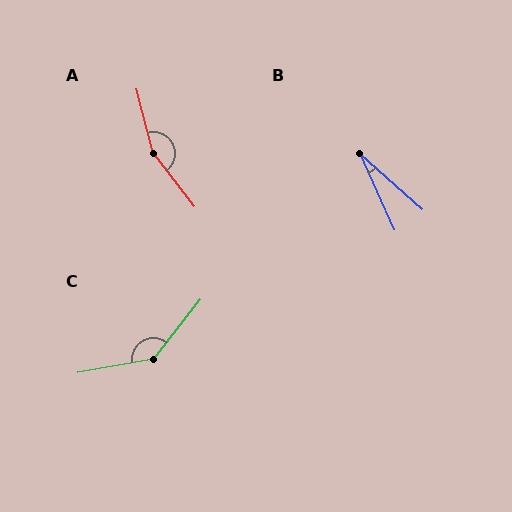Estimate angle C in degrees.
Approximately 138 degrees.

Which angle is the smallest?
B, at approximately 24 degrees.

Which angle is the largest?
A, at approximately 156 degrees.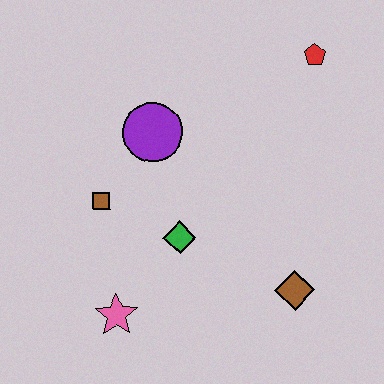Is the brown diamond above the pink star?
Yes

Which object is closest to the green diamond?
The brown square is closest to the green diamond.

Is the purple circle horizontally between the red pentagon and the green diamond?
No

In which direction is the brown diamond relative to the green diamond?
The brown diamond is to the right of the green diamond.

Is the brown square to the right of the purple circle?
No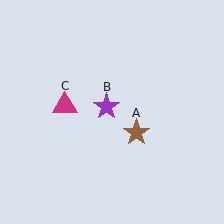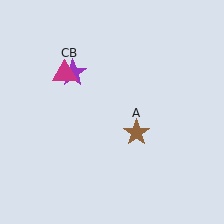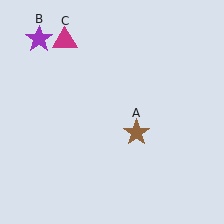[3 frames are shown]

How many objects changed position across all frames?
2 objects changed position: purple star (object B), magenta triangle (object C).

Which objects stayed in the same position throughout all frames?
Brown star (object A) remained stationary.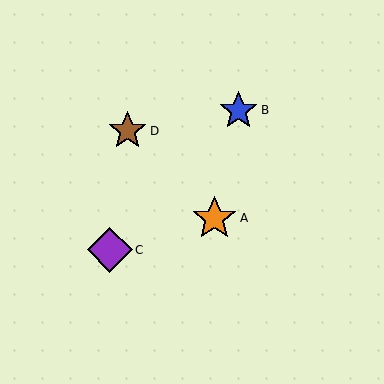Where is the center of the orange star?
The center of the orange star is at (214, 218).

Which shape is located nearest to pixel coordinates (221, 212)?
The orange star (labeled A) at (214, 218) is nearest to that location.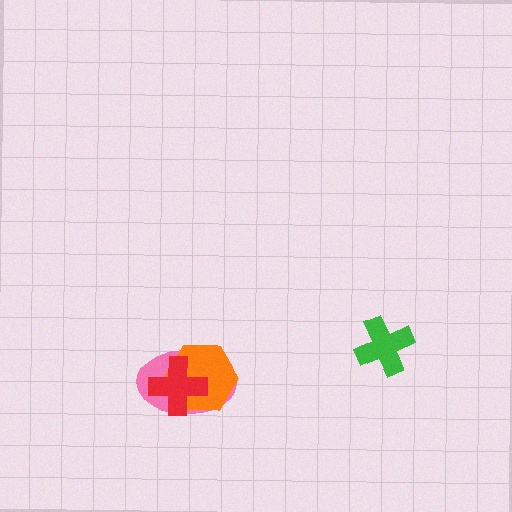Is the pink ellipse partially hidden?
Yes, it is partially covered by another shape.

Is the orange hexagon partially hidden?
Yes, it is partially covered by another shape.